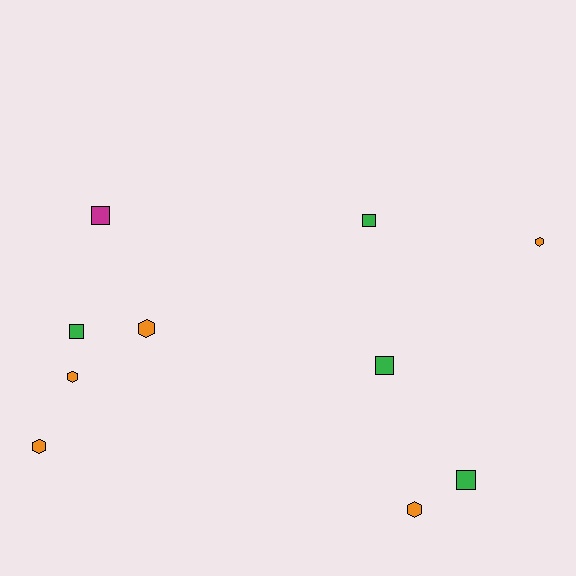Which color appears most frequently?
Orange, with 5 objects.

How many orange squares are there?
There are no orange squares.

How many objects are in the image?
There are 10 objects.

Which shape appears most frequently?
Square, with 5 objects.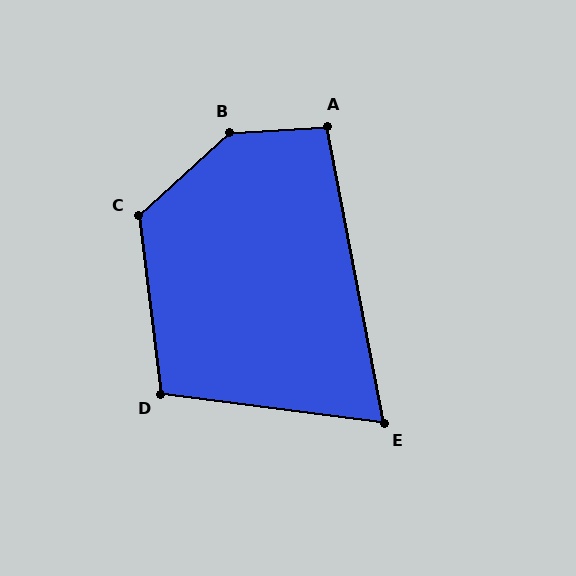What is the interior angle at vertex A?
Approximately 98 degrees (obtuse).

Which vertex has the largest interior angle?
B, at approximately 141 degrees.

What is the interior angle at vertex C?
Approximately 125 degrees (obtuse).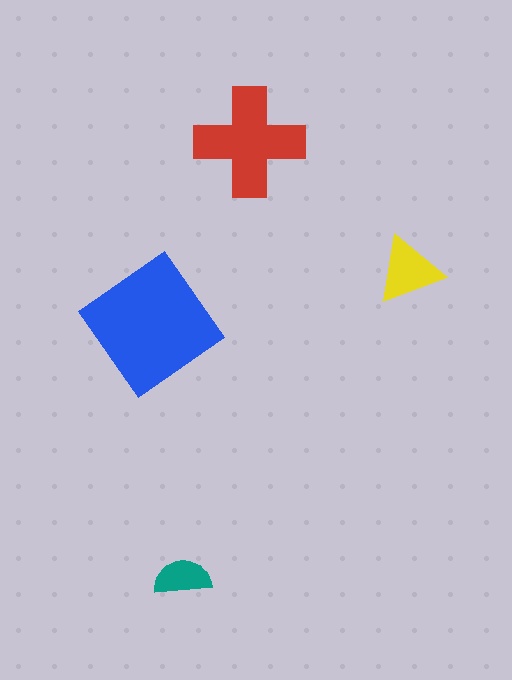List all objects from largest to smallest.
The blue diamond, the red cross, the yellow triangle, the teal semicircle.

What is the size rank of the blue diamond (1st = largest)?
1st.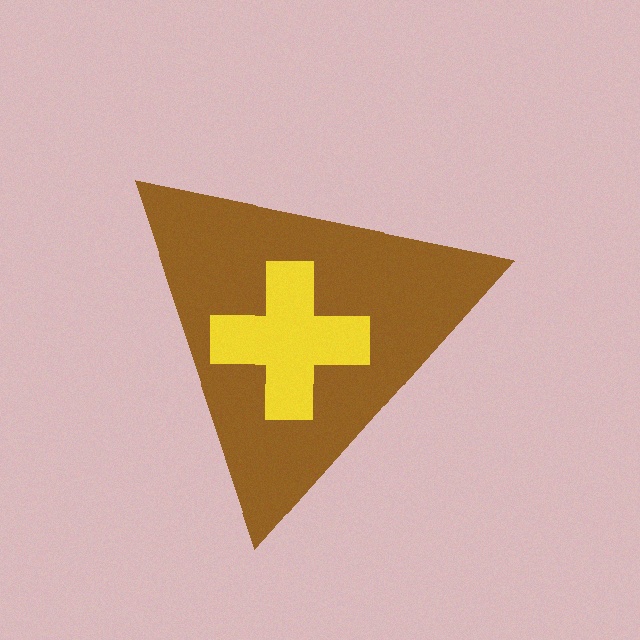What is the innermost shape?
The yellow cross.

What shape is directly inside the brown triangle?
The yellow cross.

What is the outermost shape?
The brown triangle.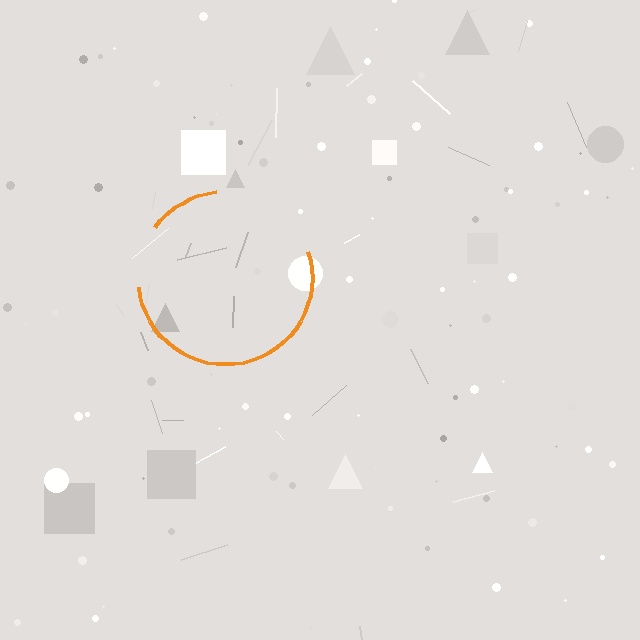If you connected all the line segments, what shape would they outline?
They would outline a circle.